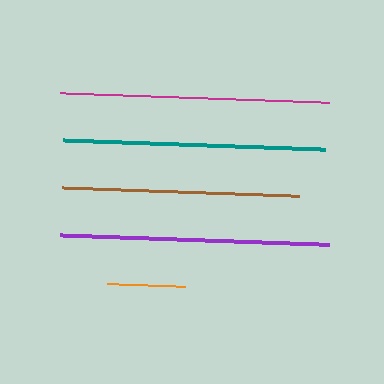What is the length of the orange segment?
The orange segment is approximately 78 pixels long.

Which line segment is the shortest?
The orange line is the shortest at approximately 78 pixels.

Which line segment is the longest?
The purple line is the longest at approximately 270 pixels.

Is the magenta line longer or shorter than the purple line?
The purple line is longer than the magenta line.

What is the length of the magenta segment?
The magenta segment is approximately 269 pixels long.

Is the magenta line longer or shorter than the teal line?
The magenta line is longer than the teal line.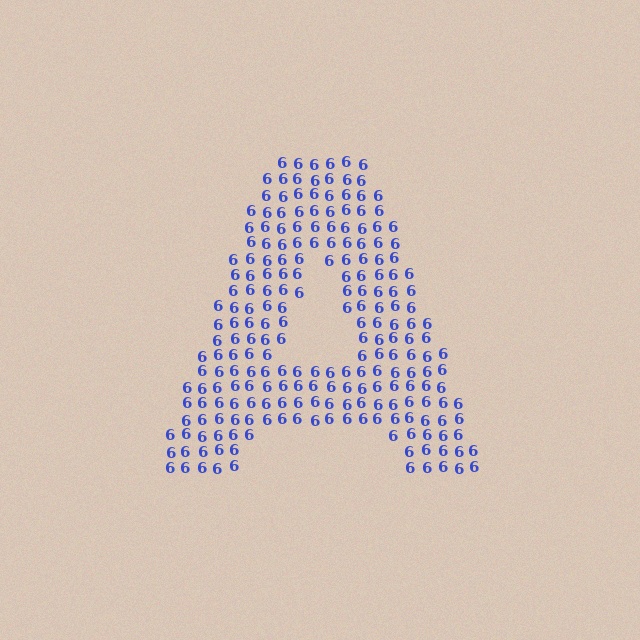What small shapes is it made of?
It is made of small digit 6's.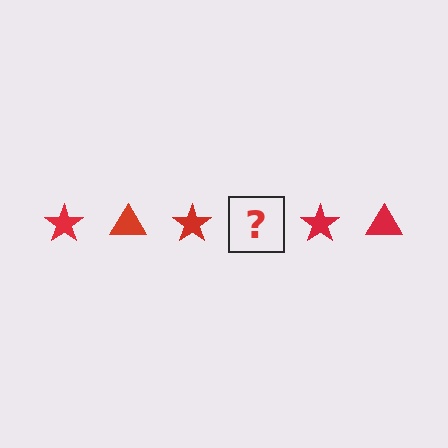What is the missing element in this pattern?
The missing element is a red triangle.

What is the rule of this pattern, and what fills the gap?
The rule is that the pattern cycles through star, triangle shapes in red. The gap should be filled with a red triangle.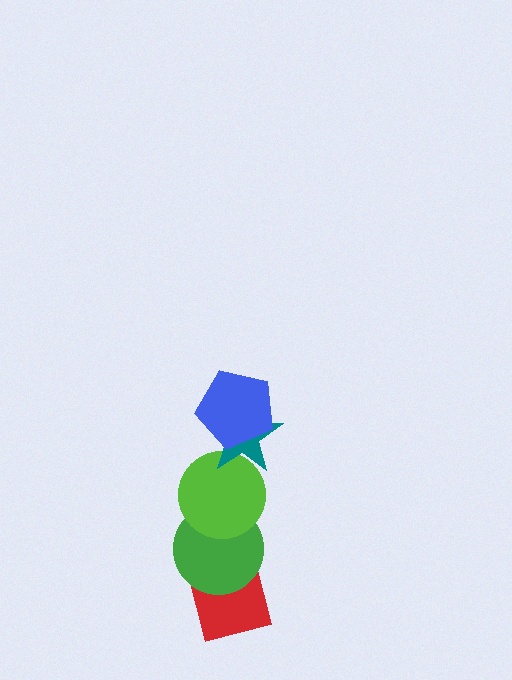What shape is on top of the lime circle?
The teal star is on top of the lime circle.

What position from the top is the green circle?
The green circle is 4th from the top.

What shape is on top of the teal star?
The blue pentagon is on top of the teal star.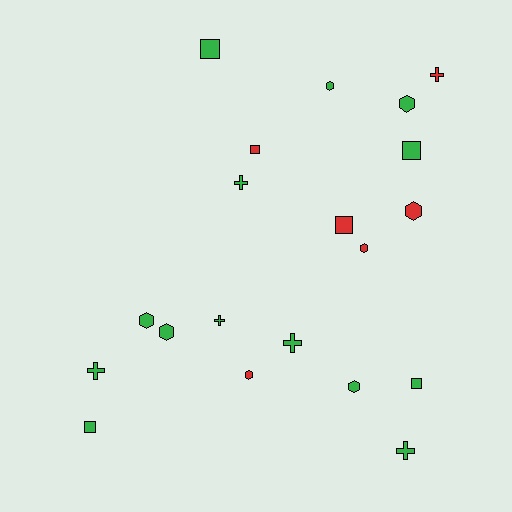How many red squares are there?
There are 2 red squares.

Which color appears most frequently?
Green, with 14 objects.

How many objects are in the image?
There are 20 objects.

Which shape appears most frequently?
Hexagon, with 8 objects.